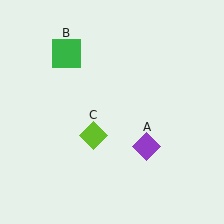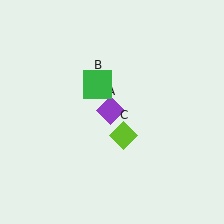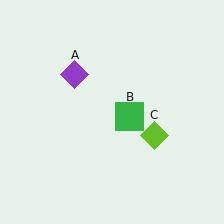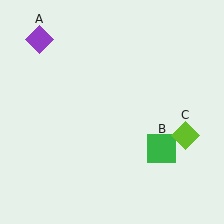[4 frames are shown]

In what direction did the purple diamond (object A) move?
The purple diamond (object A) moved up and to the left.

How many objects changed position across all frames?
3 objects changed position: purple diamond (object A), green square (object B), lime diamond (object C).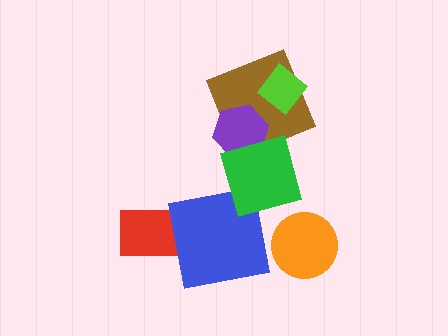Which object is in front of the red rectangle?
The blue square is in front of the red rectangle.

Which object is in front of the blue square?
The green diamond is in front of the blue square.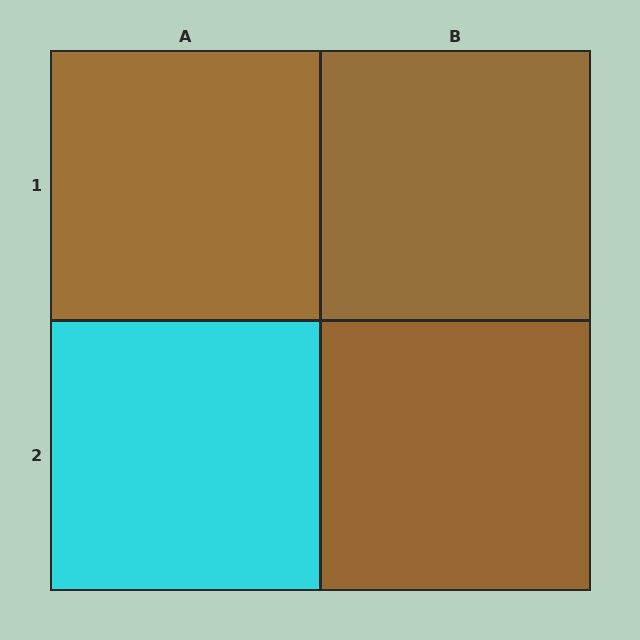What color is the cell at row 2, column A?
Cyan.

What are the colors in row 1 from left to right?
Brown, brown.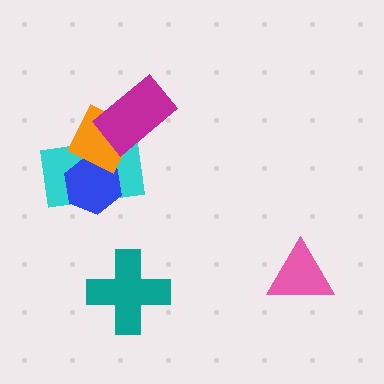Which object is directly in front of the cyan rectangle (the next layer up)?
The blue hexagon is directly in front of the cyan rectangle.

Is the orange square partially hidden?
Yes, it is partially covered by another shape.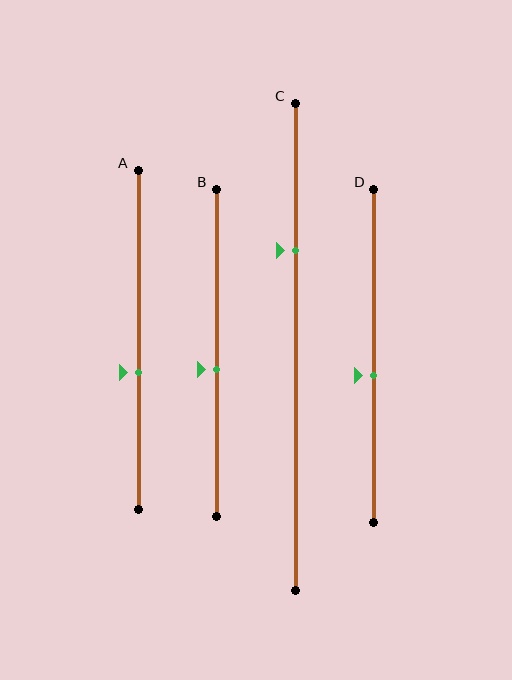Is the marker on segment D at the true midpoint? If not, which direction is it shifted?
No, the marker on segment D is shifted downward by about 6% of the segment length.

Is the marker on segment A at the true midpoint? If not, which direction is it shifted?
No, the marker on segment A is shifted downward by about 10% of the segment length.